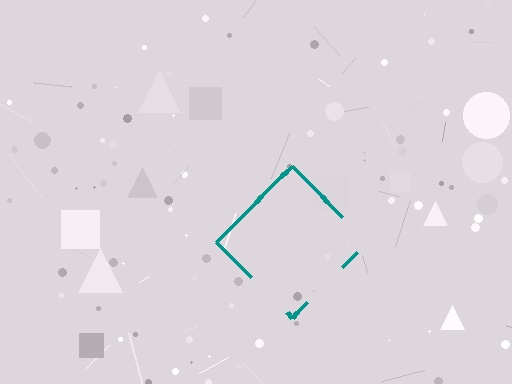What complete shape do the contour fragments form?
The contour fragments form a diamond.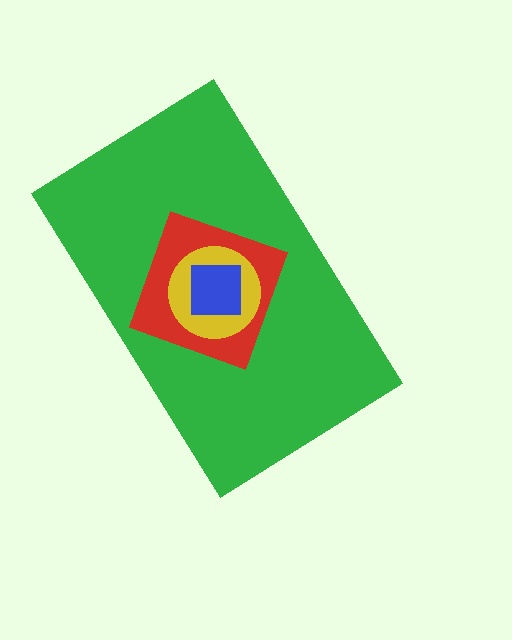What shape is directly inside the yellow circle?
The blue square.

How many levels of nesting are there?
4.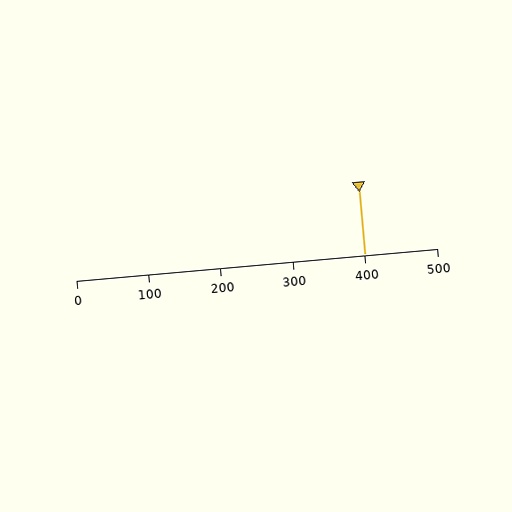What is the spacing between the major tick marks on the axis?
The major ticks are spaced 100 apart.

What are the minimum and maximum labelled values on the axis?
The axis runs from 0 to 500.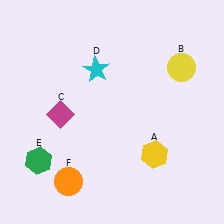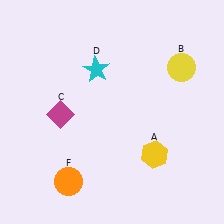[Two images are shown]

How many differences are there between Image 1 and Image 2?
There is 1 difference between the two images.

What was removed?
The green hexagon (E) was removed in Image 2.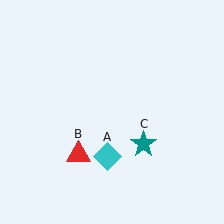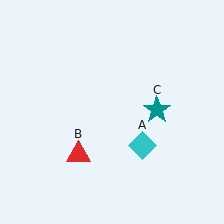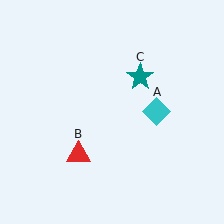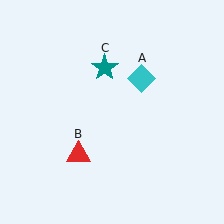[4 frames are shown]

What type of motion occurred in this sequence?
The cyan diamond (object A), teal star (object C) rotated counterclockwise around the center of the scene.